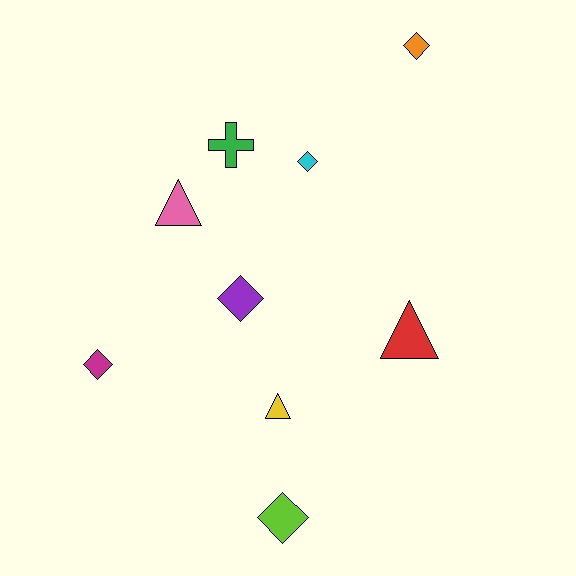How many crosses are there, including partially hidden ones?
There is 1 cross.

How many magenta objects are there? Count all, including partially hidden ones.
There is 1 magenta object.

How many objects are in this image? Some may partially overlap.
There are 9 objects.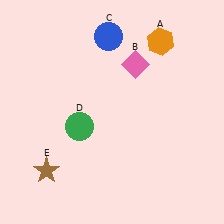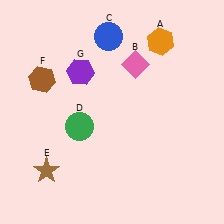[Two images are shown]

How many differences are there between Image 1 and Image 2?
There are 2 differences between the two images.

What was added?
A brown hexagon (F), a purple hexagon (G) were added in Image 2.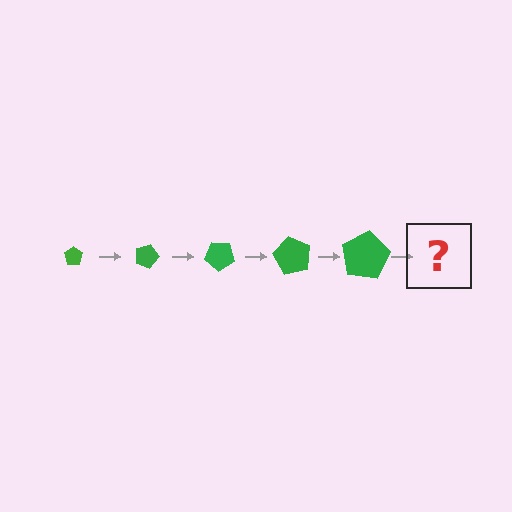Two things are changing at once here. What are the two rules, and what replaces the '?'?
The two rules are that the pentagon grows larger each step and it rotates 20 degrees each step. The '?' should be a pentagon, larger than the previous one and rotated 100 degrees from the start.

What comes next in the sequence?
The next element should be a pentagon, larger than the previous one and rotated 100 degrees from the start.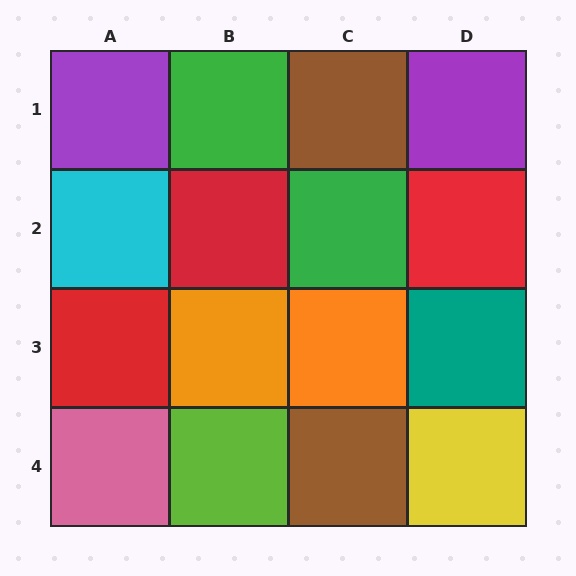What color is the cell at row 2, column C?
Green.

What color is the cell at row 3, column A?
Red.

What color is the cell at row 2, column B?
Red.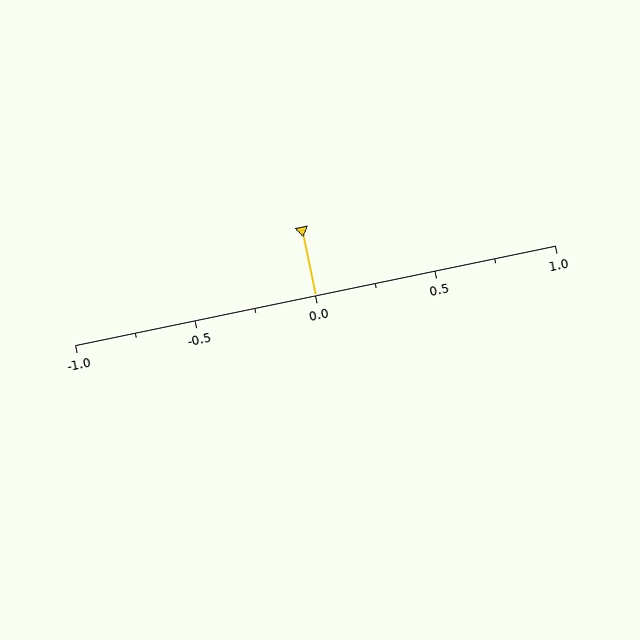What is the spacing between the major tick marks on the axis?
The major ticks are spaced 0.5 apart.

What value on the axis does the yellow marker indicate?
The marker indicates approximately 0.